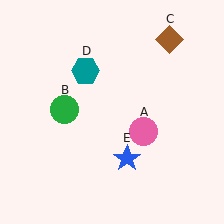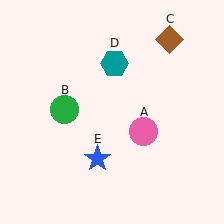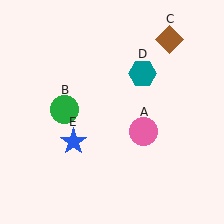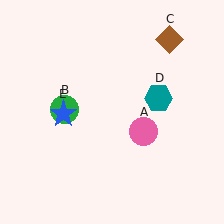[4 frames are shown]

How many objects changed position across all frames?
2 objects changed position: teal hexagon (object D), blue star (object E).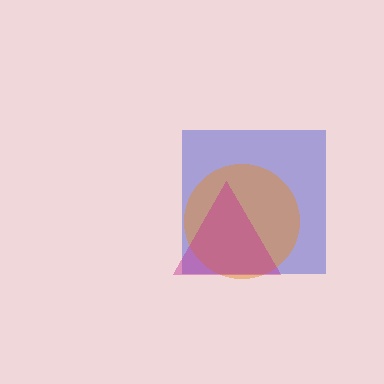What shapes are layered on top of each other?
The layered shapes are: a blue square, an orange circle, a magenta triangle.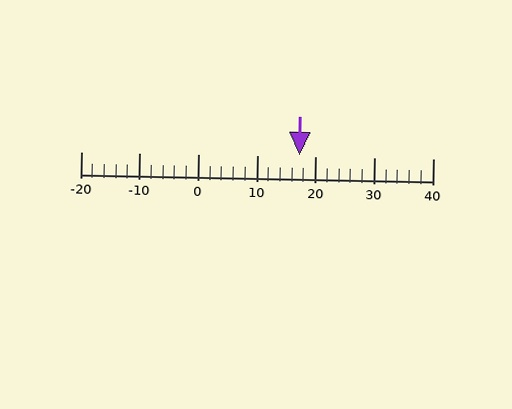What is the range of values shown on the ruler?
The ruler shows values from -20 to 40.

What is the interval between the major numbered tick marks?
The major tick marks are spaced 10 units apart.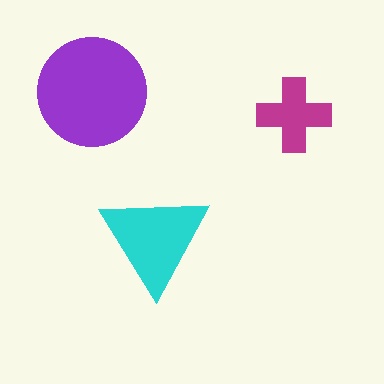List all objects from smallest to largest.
The magenta cross, the cyan triangle, the purple circle.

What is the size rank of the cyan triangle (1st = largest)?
2nd.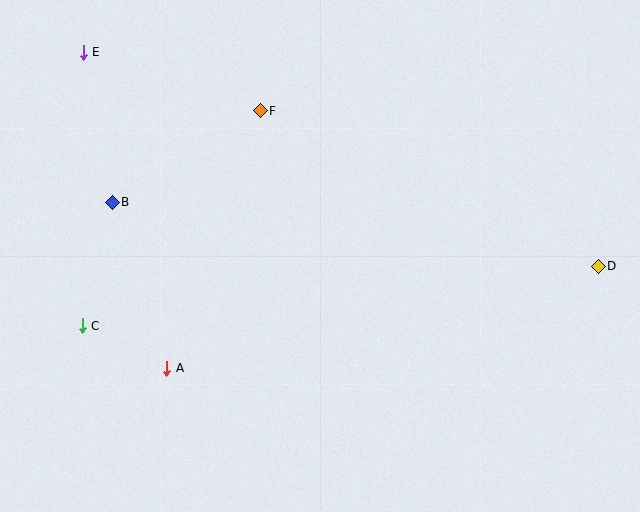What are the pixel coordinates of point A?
Point A is at (167, 368).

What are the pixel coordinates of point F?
Point F is at (260, 111).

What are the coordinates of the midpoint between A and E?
The midpoint between A and E is at (125, 210).